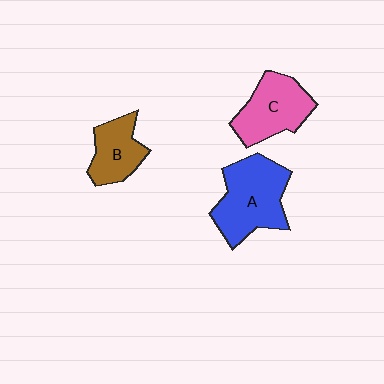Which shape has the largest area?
Shape A (blue).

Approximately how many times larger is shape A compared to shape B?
Approximately 1.7 times.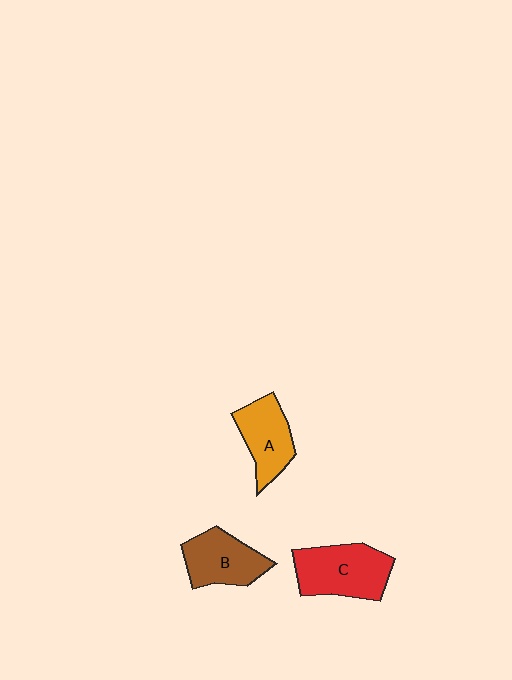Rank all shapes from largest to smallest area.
From largest to smallest: C (red), B (brown), A (orange).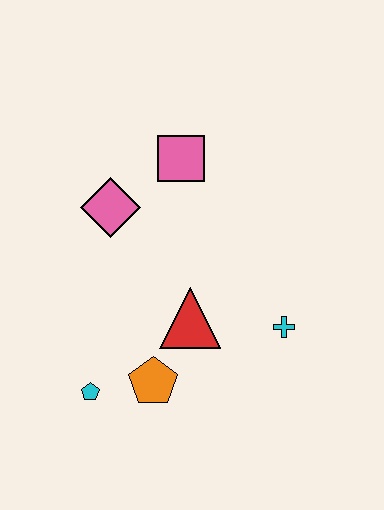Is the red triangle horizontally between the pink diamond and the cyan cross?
Yes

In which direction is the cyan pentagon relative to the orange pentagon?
The cyan pentagon is to the left of the orange pentagon.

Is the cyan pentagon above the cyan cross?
No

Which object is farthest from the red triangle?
The pink square is farthest from the red triangle.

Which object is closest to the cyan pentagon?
The orange pentagon is closest to the cyan pentagon.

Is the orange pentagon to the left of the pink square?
Yes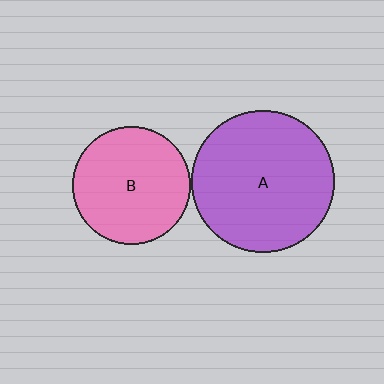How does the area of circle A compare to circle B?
Approximately 1.5 times.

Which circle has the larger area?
Circle A (purple).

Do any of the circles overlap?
No, none of the circles overlap.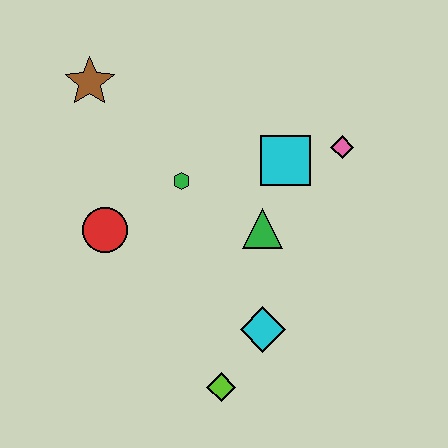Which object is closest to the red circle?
The green hexagon is closest to the red circle.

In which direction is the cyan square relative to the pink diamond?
The cyan square is to the left of the pink diamond.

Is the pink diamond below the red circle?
No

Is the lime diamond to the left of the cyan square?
Yes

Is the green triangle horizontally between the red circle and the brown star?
No